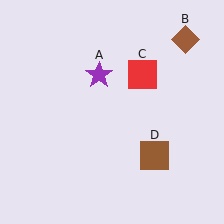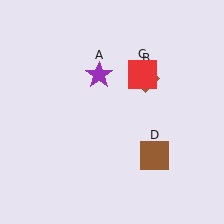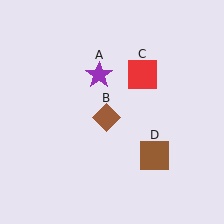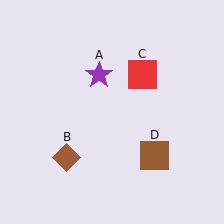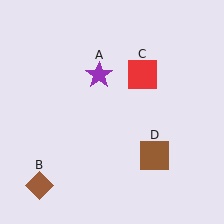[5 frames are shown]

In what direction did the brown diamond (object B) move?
The brown diamond (object B) moved down and to the left.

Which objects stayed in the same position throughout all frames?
Purple star (object A) and red square (object C) and brown square (object D) remained stationary.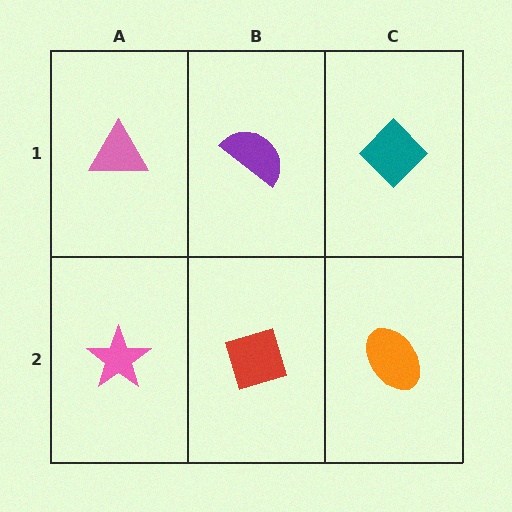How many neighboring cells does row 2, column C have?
2.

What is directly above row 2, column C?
A teal diamond.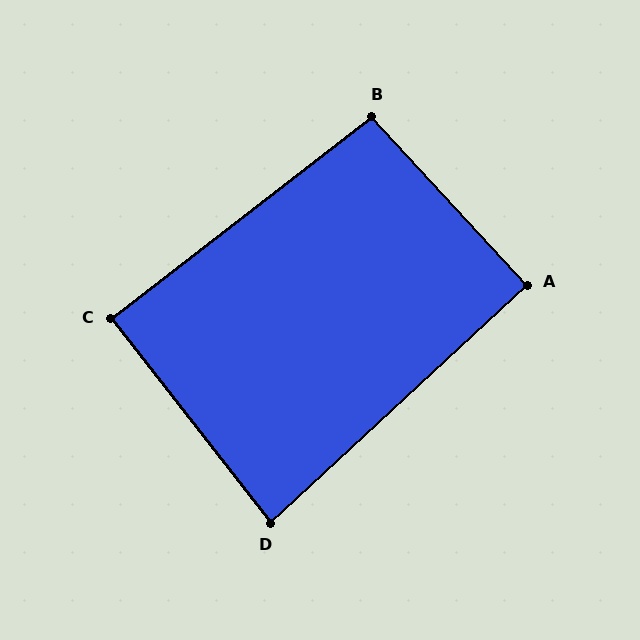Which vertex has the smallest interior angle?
D, at approximately 85 degrees.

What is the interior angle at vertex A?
Approximately 90 degrees (approximately right).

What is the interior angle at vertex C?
Approximately 90 degrees (approximately right).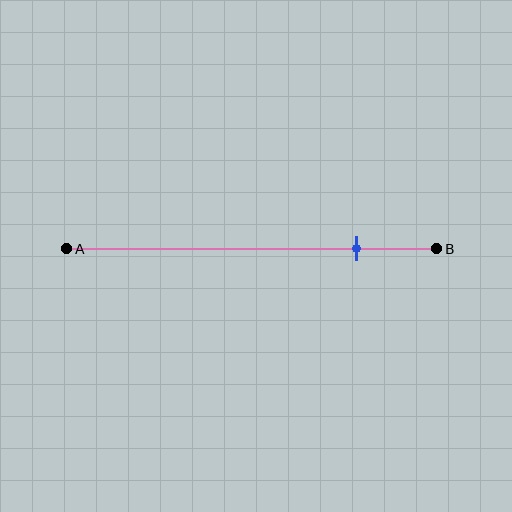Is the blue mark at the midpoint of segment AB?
No, the mark is at about 80% from A, not at the 50% midpoint.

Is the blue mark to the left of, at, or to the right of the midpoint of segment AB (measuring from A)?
The blue mark is to the right of the midpoint of segment AB.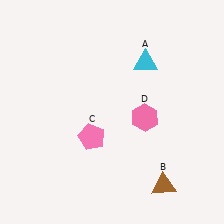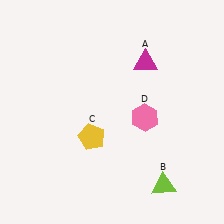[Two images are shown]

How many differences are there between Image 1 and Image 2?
There are 3 differences between the two images.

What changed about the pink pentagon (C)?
In Image 1, C is pink. In Image 2, it changed to yellow.